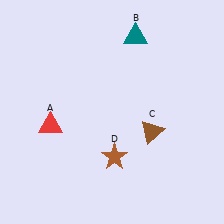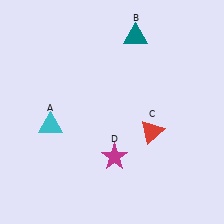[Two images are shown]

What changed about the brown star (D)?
In Image 1, D is brown. In Image 2, it changed to magenta.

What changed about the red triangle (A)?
In Image 1, A is red. In Image 2, it changed to cyan.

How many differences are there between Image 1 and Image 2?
There are 3 differences between the two images.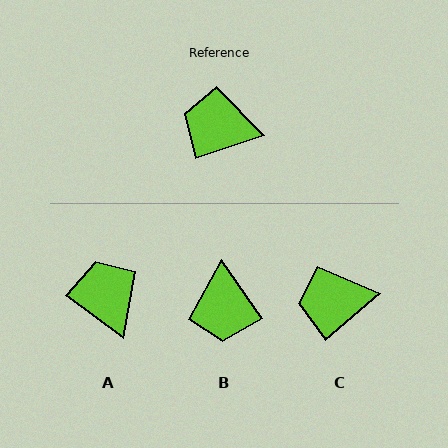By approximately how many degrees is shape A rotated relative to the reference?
Approximately 55 degrees clockwise.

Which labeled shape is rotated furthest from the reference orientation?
B, about 107 degrees away.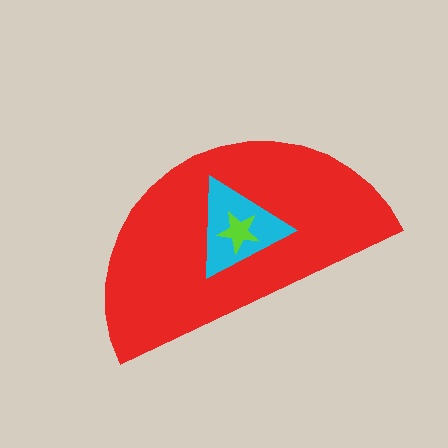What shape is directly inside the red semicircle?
The cyan triangle.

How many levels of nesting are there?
3.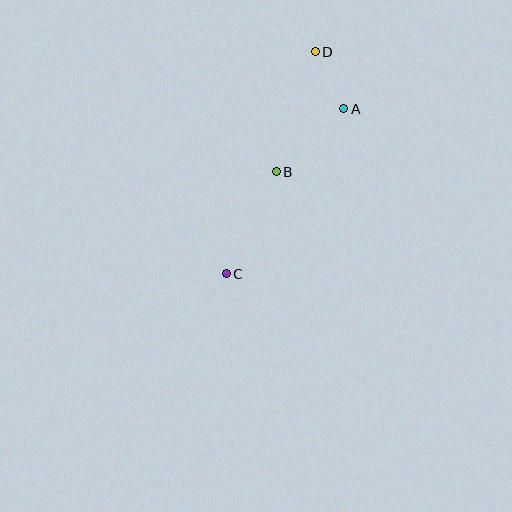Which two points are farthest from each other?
Points C and D are farthest from each other.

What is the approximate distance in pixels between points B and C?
The distance between B and C is approximately 114 pixels.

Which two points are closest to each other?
Points A and D are closest to each other.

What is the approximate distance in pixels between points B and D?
The distance between B and D is approximately 126 pixels.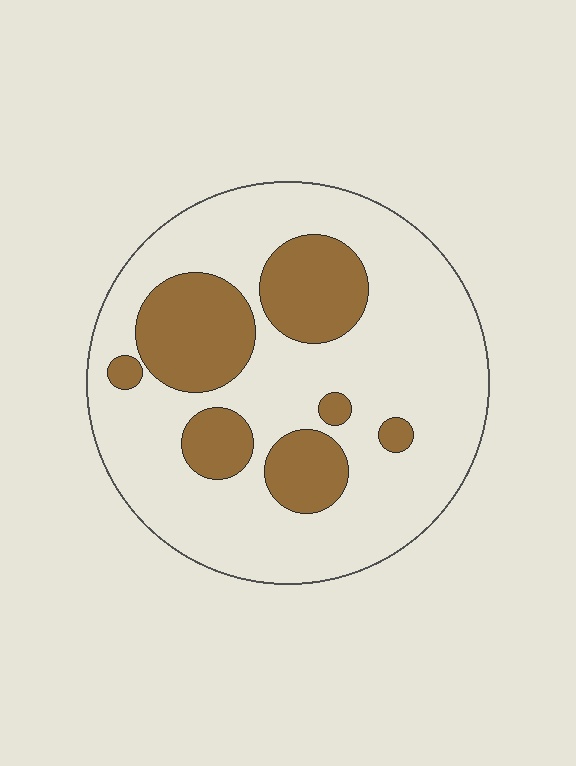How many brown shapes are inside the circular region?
7.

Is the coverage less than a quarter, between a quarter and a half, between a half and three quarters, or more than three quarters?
Between a quarter and a half.